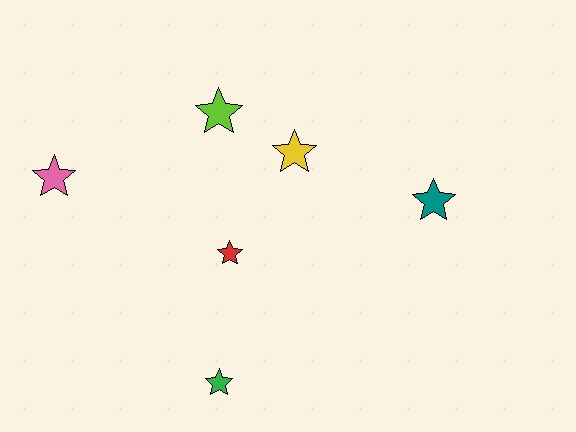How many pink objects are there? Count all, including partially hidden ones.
There is 1 pink object.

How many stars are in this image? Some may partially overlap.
There are 6 stars.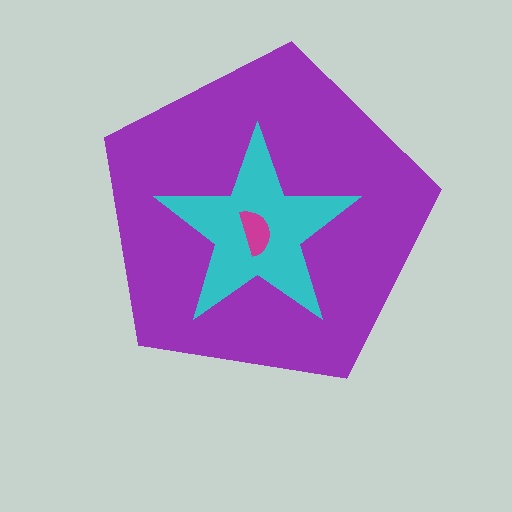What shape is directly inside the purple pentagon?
The cyan star.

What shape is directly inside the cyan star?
The magenta semicircle.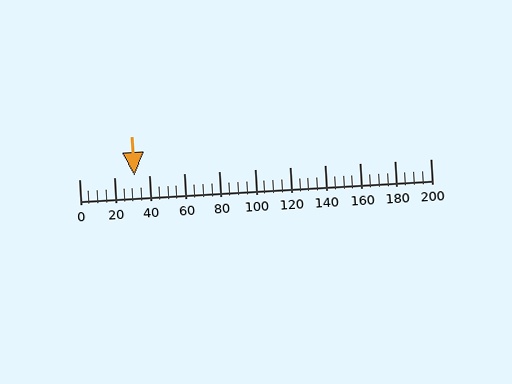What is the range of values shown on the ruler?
The ruler shows values from 0 to 200.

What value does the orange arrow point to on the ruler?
The orange arrow points to approximately 32.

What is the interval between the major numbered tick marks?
The major tick marks are spaced 20 units apart.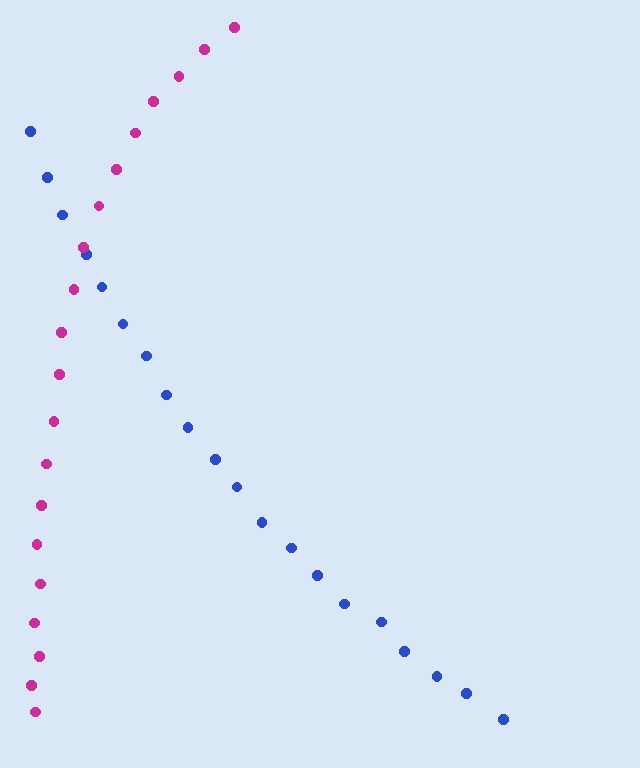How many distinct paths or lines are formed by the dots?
There are 2 distinct paths.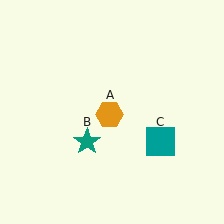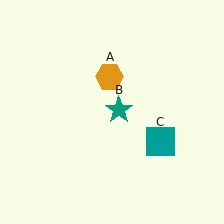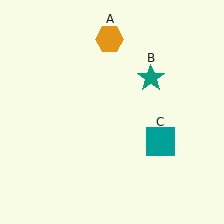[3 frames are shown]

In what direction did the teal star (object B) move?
The teal star (object B) moved up and to the right.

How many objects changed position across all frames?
2 objects changed position: orange hexagon (object A), teal star (object B).